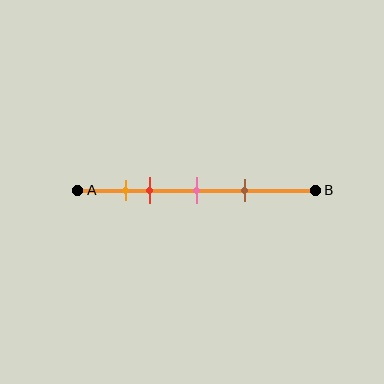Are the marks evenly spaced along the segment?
No, the marks are not evenly spaced.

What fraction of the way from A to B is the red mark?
The red mark is approximately 30% (0.3) of the way from A to B.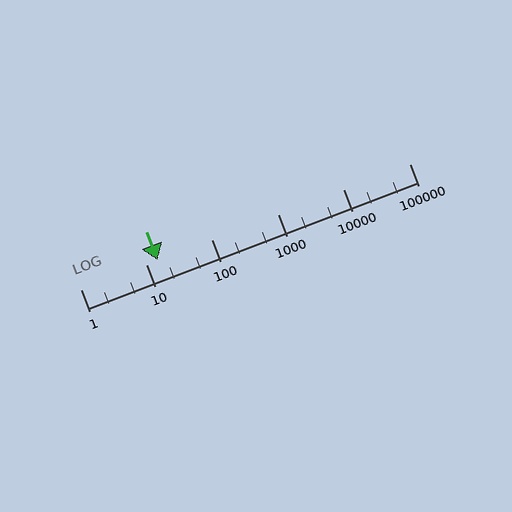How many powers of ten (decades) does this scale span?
The scale spans 5 decades, from 1 to 100000.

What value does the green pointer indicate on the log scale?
The pointer indicates approximately 15.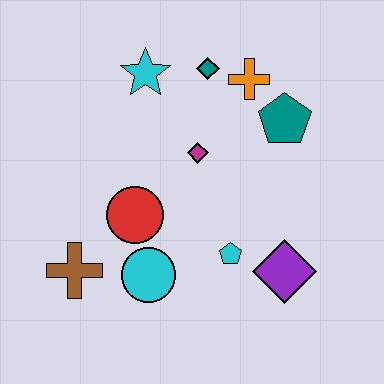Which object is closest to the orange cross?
The teal diamond is closest to the orange cross.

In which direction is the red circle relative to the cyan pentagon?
The red circle is to the left of the cyan pentagon.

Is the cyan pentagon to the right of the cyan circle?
Yes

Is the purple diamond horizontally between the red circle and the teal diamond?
No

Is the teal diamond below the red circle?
No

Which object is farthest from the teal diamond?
The brown cross is farthest from the teal diamond.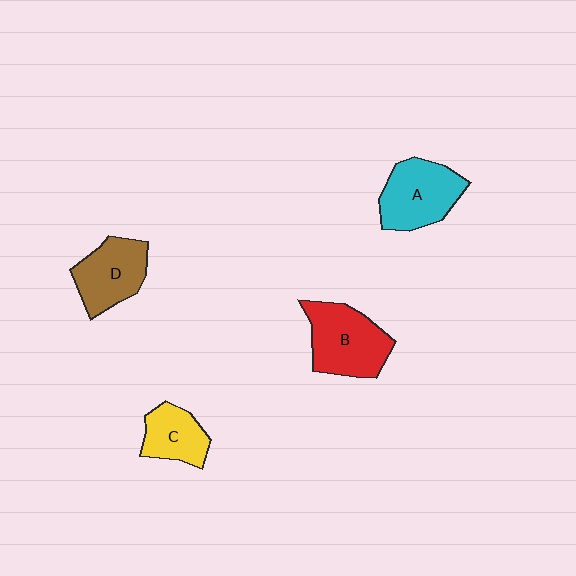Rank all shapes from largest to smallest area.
From largest to smallest: B (red), A (cyan), D (brown), C (yellow).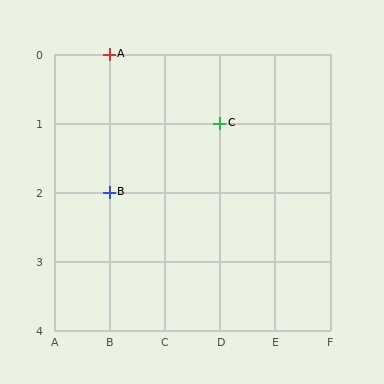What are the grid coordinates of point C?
Point C is at grid coordinates (D, 1).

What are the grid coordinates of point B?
Point B is at grid coordinates (B, 2).